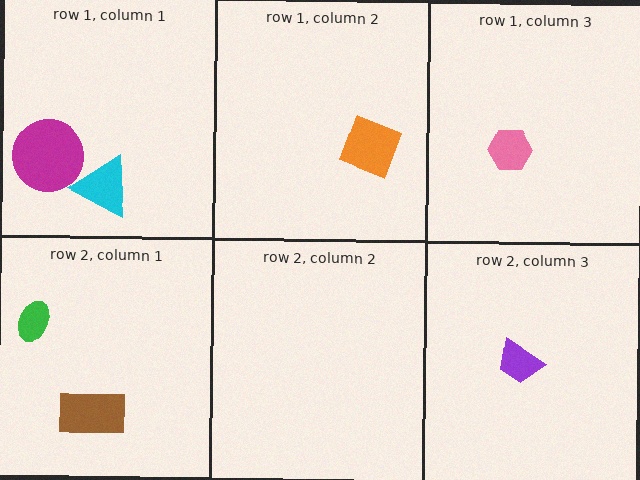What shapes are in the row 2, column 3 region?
The purple trapezoid.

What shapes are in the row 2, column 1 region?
The brown rectangle, the green ellipse.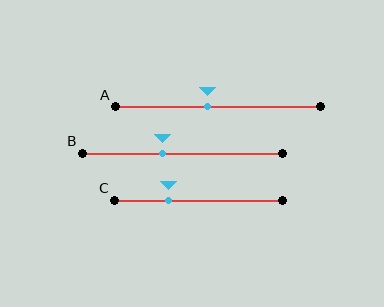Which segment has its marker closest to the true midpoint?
Segment A has its marker closest to the true midpoint.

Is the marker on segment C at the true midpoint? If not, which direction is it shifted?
No, the marker on segment C is shifted to the left by about 18% of the segment length.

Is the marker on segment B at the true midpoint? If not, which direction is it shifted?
No, the marker on segment B is shifted to the left by about 10% of the segment length.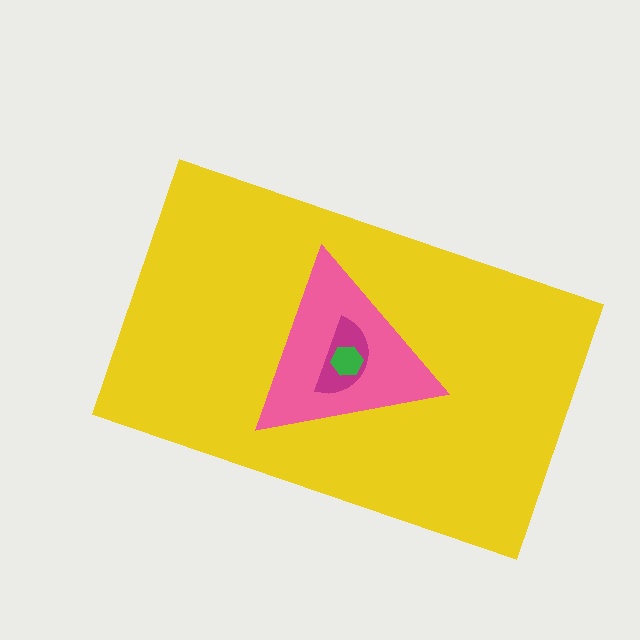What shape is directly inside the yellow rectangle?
The pink triangle.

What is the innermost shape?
The green hexagon.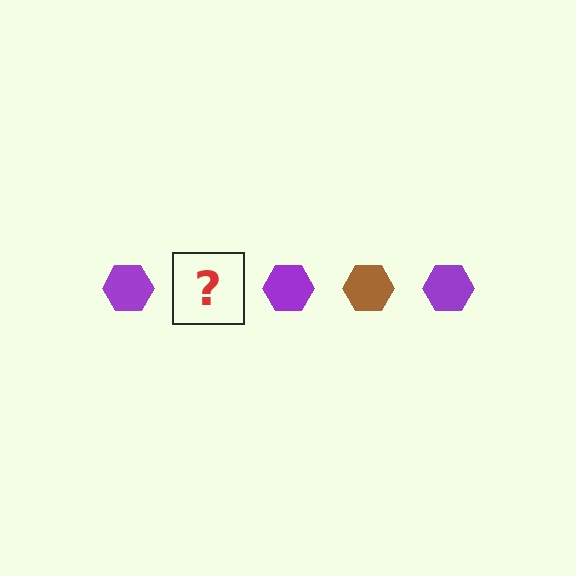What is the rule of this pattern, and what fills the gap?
The rule is that the pattern cycles through purple, brown hexagons. The gap should be filled with a brown hexagon.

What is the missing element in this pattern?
The missing element is a brown hexagon.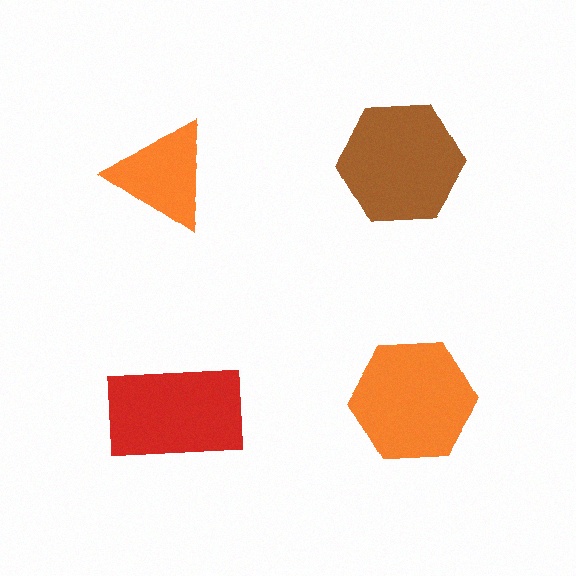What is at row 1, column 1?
An orange triangle.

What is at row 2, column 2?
An orange hexagon.